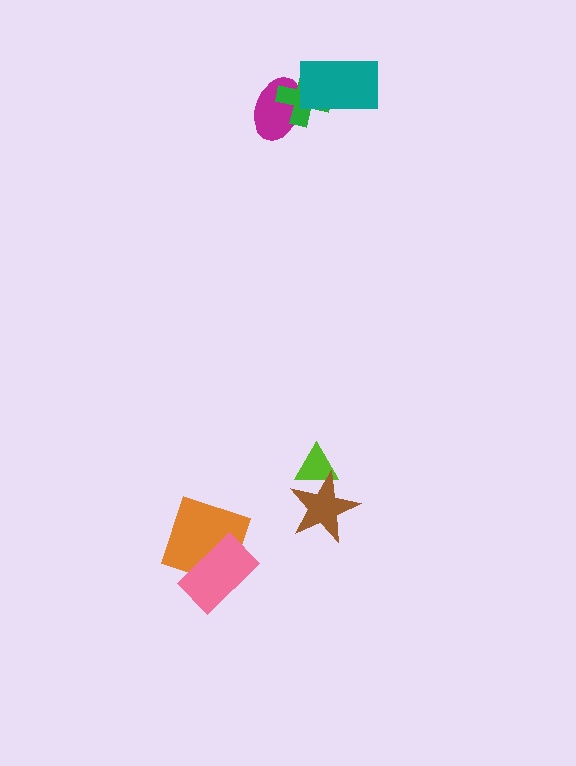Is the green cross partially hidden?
Yes, it is partially covered by another shape.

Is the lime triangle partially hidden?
Yes, it is partially covered by another shape.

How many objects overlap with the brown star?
1 object overlaps with the brown star.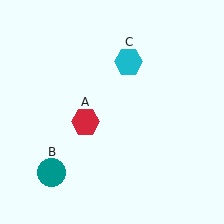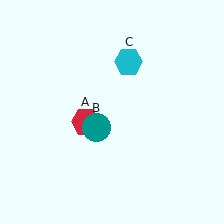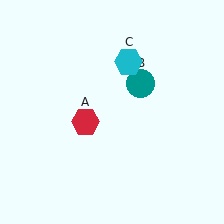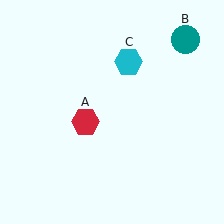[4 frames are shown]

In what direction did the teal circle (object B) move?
The teal circle (object B) moved up and to the right.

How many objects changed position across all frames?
1 object changed position: teal circle (object B).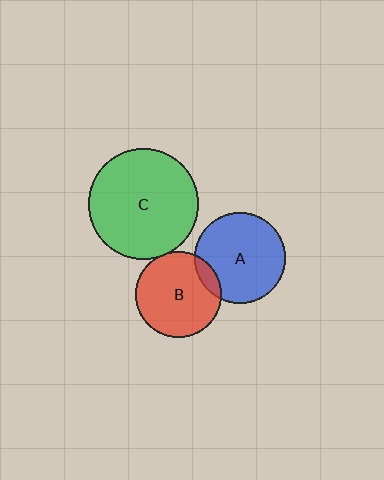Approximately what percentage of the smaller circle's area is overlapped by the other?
Approximately 5%.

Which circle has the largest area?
Circle C (green).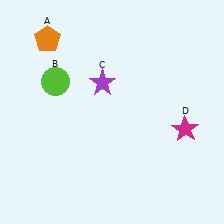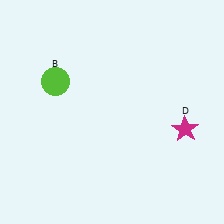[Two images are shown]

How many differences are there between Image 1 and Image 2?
There are 2 differences between the two images.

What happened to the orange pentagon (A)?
The orange pentagon (A) was removed in Image 2. It was in the top-left area of Image 1.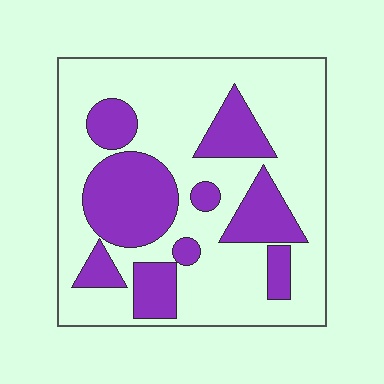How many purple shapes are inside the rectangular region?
9.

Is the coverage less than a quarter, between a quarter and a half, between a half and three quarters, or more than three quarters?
Between a quarter and a half.